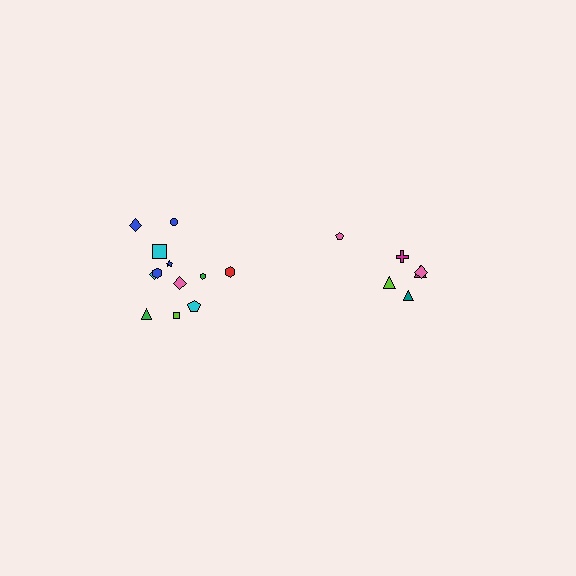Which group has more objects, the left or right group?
The left group.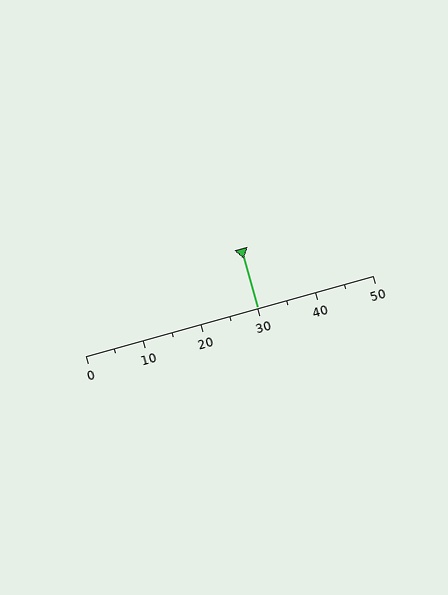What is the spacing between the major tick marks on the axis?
The major ticks are spaced 10 apart.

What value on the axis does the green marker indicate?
The marker indicates approximately 30.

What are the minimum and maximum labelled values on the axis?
The axis runs from 0 to 50.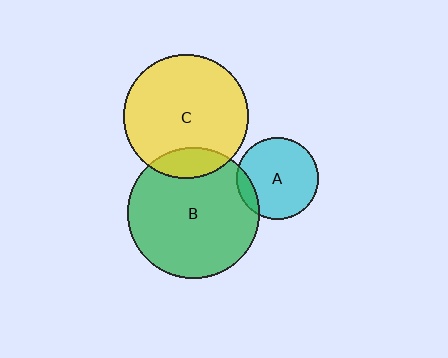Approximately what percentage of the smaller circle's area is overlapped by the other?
Approximately 10%.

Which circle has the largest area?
Circle B (green).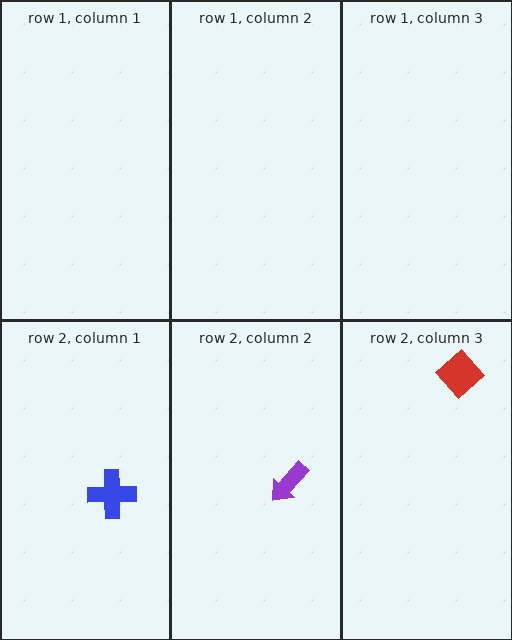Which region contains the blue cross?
The row 2, column 1 region.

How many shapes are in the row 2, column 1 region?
1.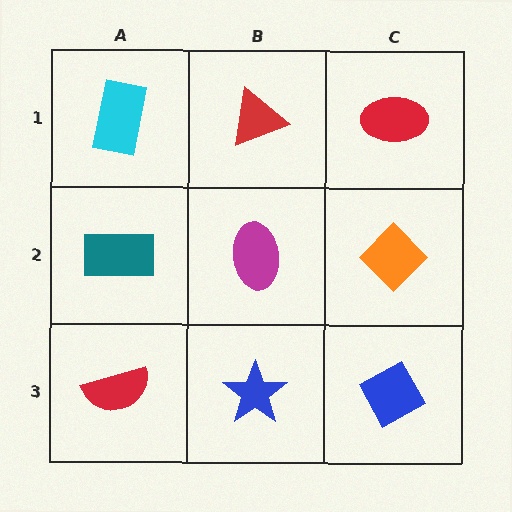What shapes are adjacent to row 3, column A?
A teal rectangle (row 2, column A), a blue star (row 3, column B).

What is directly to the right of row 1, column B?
A red ellipse.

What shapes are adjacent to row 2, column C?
A red ellipse (row 1, column C), a blue diamond (row 3, column C), a magenta ellipse (row 2, column B).